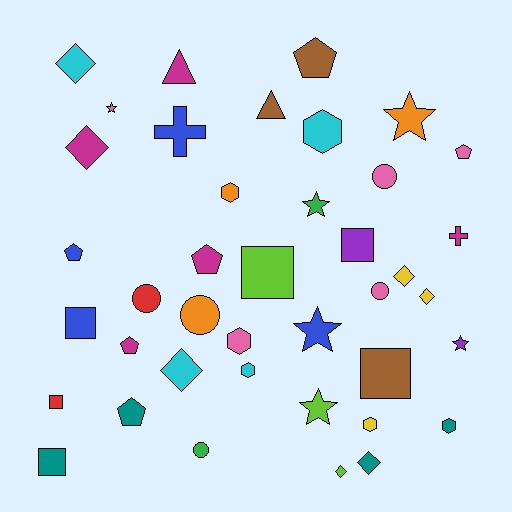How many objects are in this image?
There are 40 objects.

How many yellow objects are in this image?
There are 3 yellow objects.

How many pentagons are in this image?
There are 6 pentagons.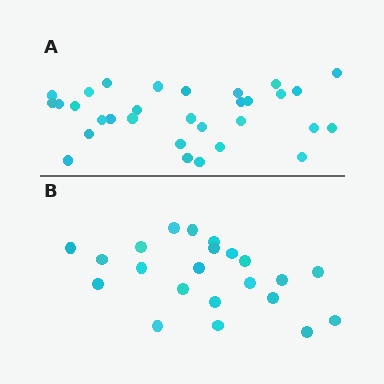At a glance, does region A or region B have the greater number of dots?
Region A (the top region) has more dots.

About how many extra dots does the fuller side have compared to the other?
Region A has roughly 8 or so more dots than region B.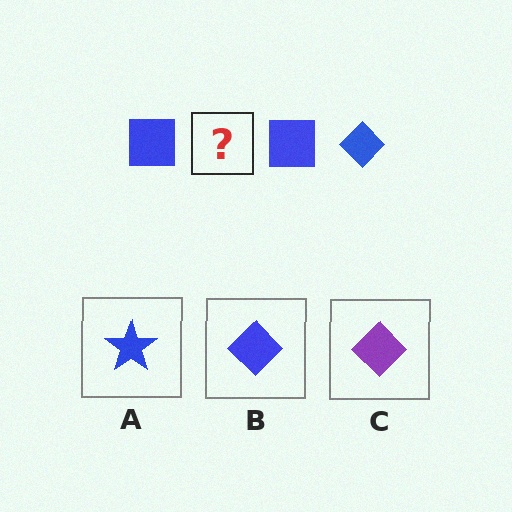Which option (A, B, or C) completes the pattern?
B.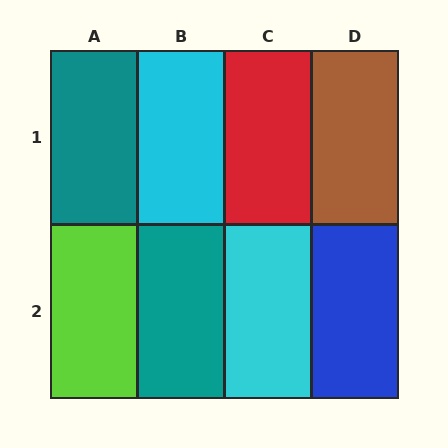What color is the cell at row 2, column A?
Lime.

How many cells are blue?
1 cell is blue.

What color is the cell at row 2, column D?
Blue.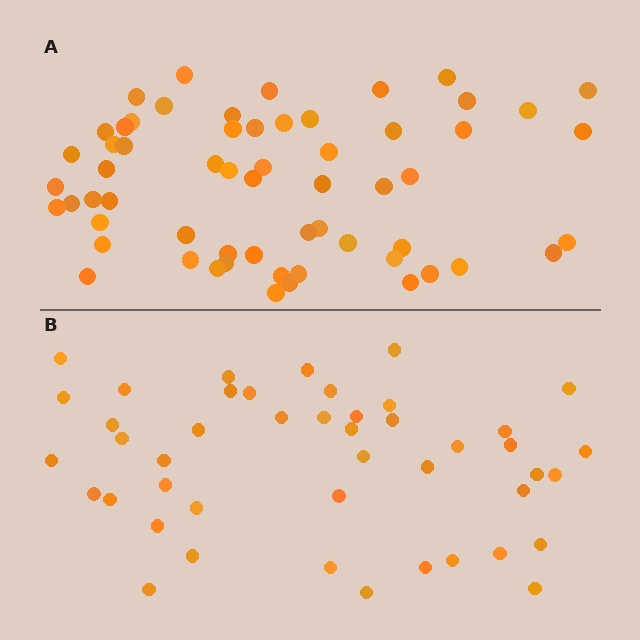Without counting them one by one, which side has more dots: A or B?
Region A (the top region) has more dots.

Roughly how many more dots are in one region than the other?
Region A has approximately 15 more dots than region B.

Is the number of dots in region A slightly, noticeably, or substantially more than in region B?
Region A has noticeably more, but not dramatically so. The ratio is roughly 1.3 to 1.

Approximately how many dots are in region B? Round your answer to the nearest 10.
About 40 dots. (The exact count is 45, which rounds to 40.)